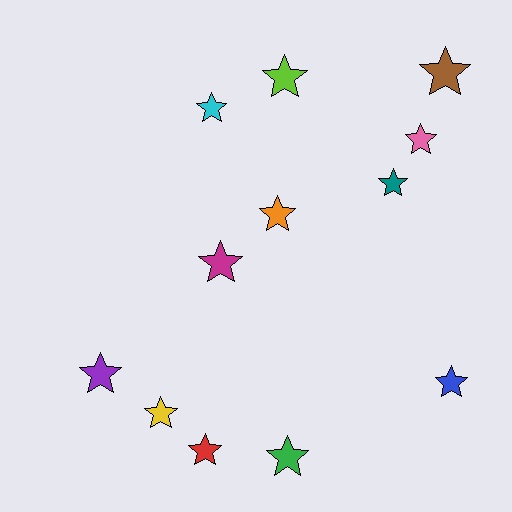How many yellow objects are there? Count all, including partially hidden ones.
There is 1 yellow object.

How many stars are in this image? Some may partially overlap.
There are 12 stars.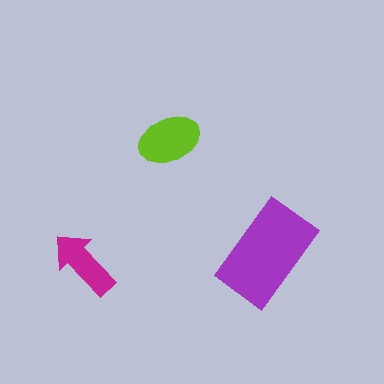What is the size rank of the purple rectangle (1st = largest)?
1st.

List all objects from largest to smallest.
The purple rectangle, the lime ellipse, the magenta arrow.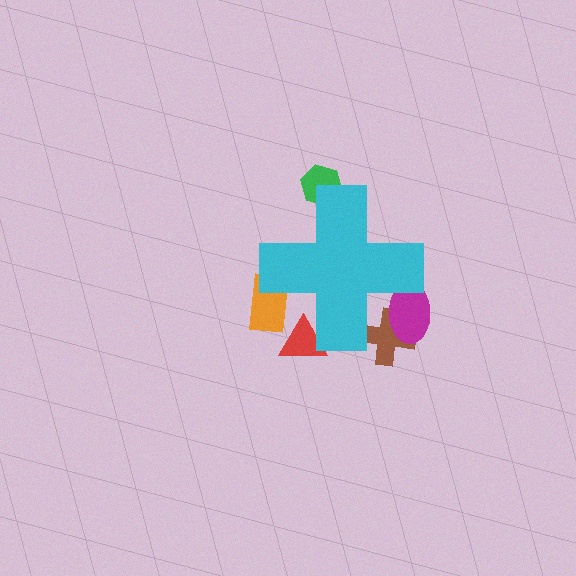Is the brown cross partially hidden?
Yes, the brown cross is partially hidden behind the cyan cross.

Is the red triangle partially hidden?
Yes, the red triangle is partially hidden behind the cyan cross.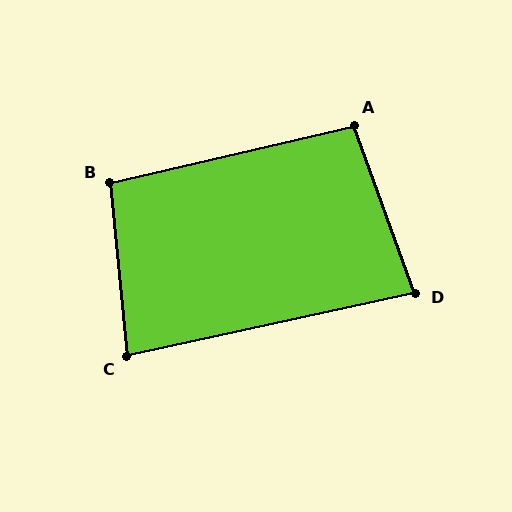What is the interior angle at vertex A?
Approximately 97 degrees (obtuse).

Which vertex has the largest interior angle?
B, at approximately 98 degrees.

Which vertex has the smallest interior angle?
D, at approximately 82 degrees.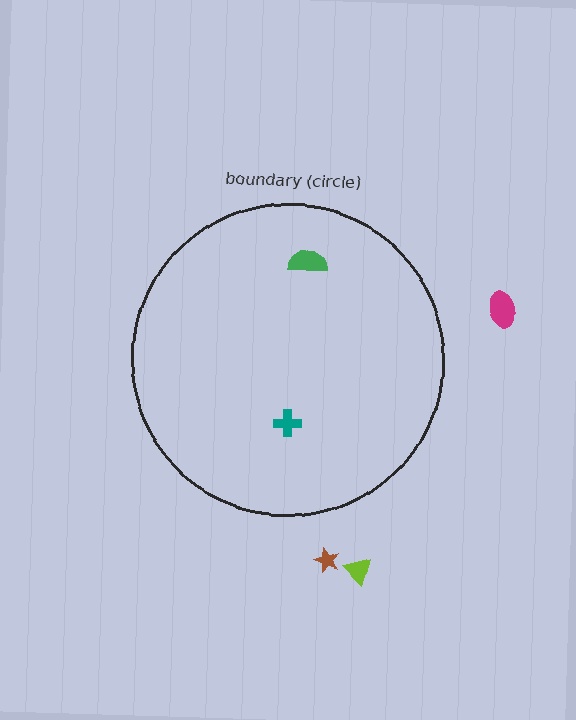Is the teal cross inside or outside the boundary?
Inside.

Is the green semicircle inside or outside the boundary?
Inside.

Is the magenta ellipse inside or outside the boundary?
Outside.